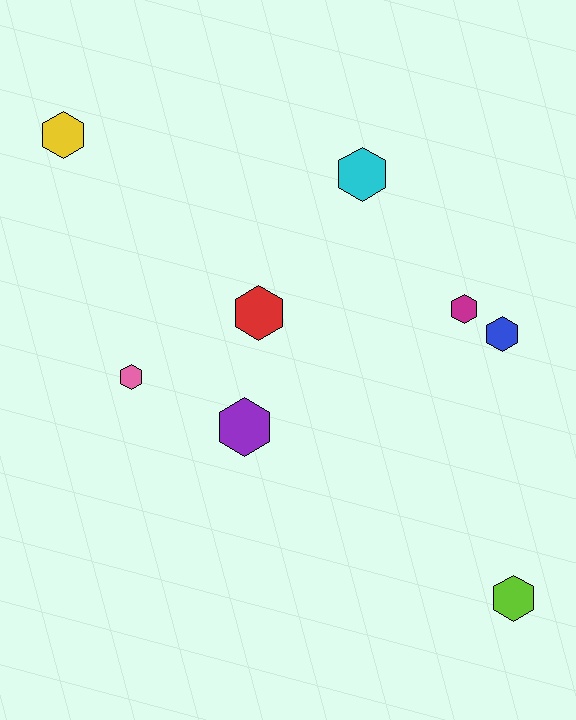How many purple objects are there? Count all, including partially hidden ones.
There is 1 purple object.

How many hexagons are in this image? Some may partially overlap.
There are 8 hexagons.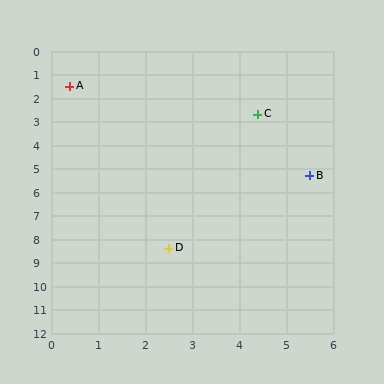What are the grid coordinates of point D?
Point D is at approximately (2.5, 8.4).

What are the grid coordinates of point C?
Point C is at approximately (4.4, 2.7).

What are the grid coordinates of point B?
Point B is at approximately (5.5, 5.3).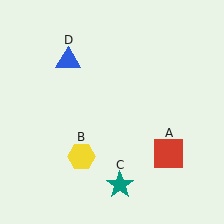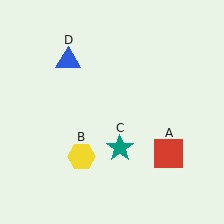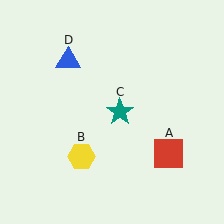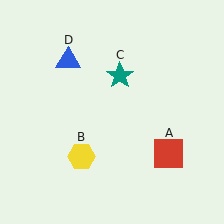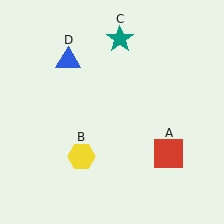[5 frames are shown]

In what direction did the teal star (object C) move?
The teal star (object C) moved up.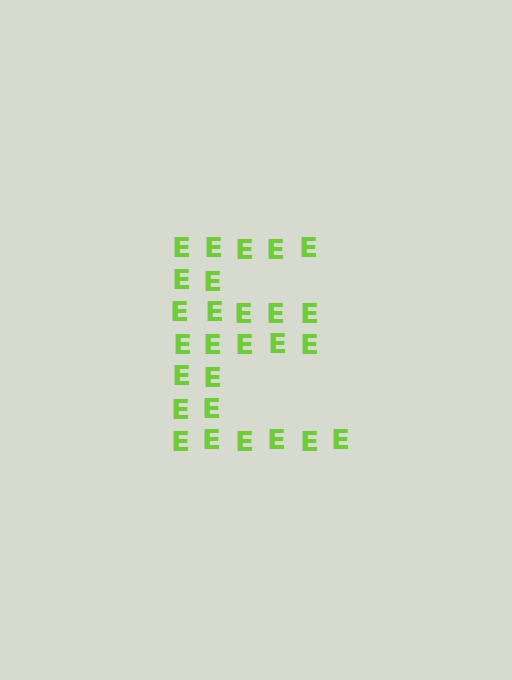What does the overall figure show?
The overall figure shows the letter E.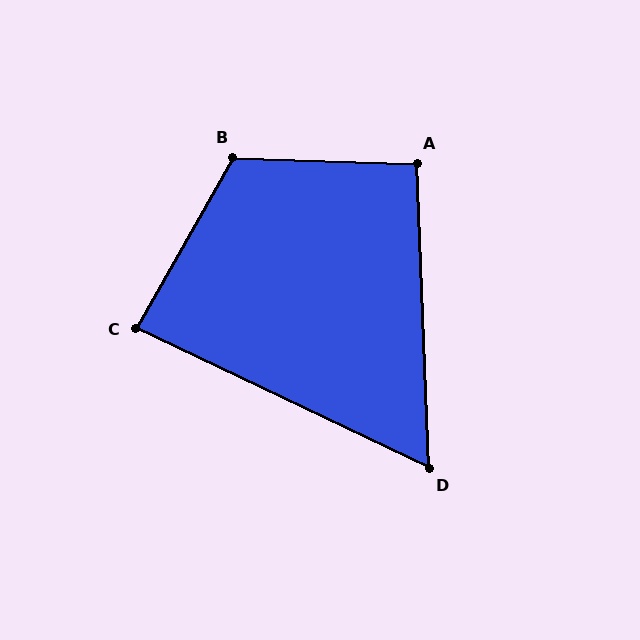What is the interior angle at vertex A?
Approximately 94 degrees (approximately right).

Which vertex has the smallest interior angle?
D, at approximately 62 degrees.